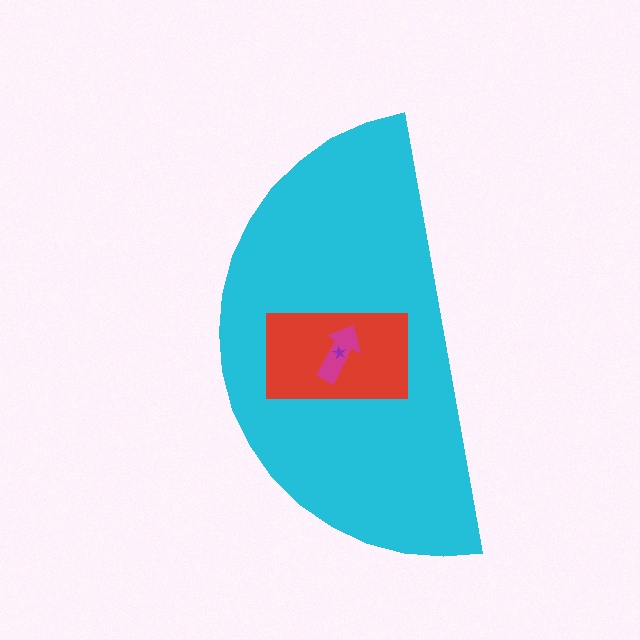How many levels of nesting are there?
4.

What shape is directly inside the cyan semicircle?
The red rectangle.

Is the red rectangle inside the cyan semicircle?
Yes.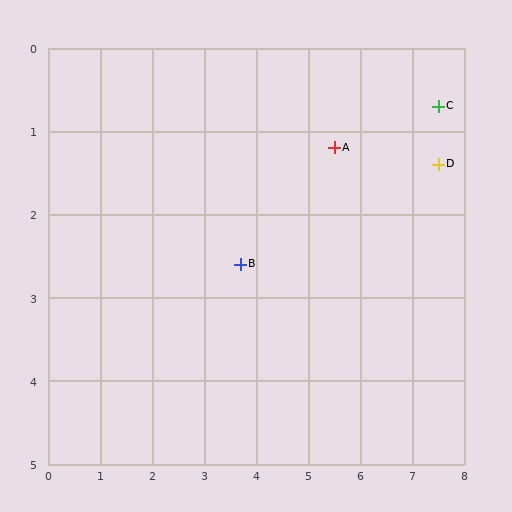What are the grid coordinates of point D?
Point D is at approximately (7.5, 1.4).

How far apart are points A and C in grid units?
Points A and C are about 2.1 grid units apart.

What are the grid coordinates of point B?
Point B is at approximately (3.7, 2.6).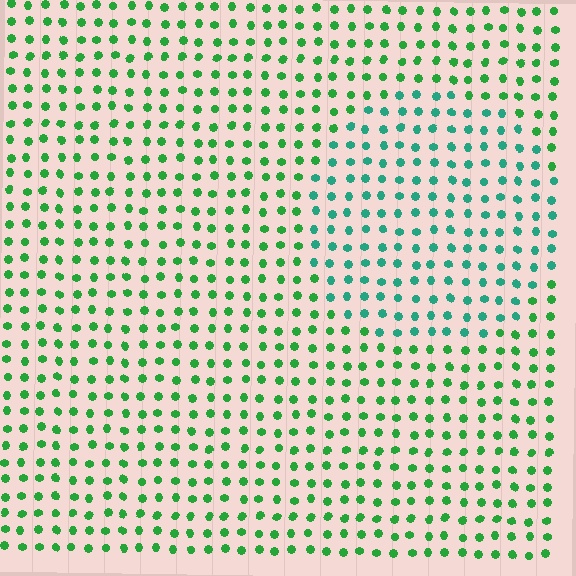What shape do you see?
I see a circle.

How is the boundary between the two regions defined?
The boundary is defined purely by a slight shift in hue (about 35 degrees). Spacing, size, and orientation are identical on both sides.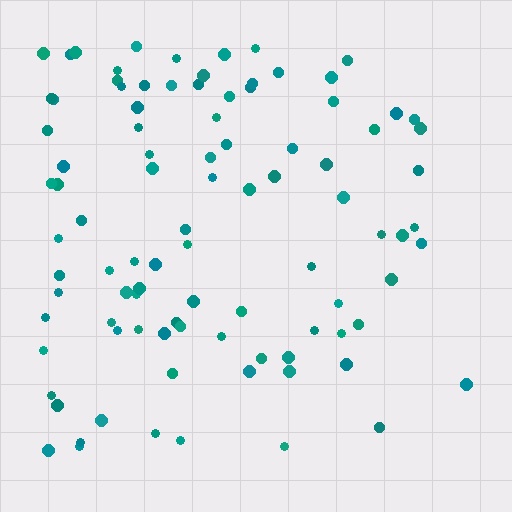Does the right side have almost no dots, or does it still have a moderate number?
Still a moderate number, just noticeably fewer than the left.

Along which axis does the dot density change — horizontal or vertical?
Horizontal.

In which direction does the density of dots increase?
From right to left, with the left side densest.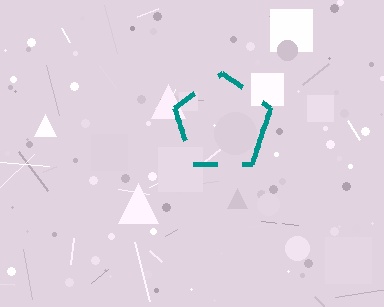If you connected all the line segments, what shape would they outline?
They would outline a pentagon.